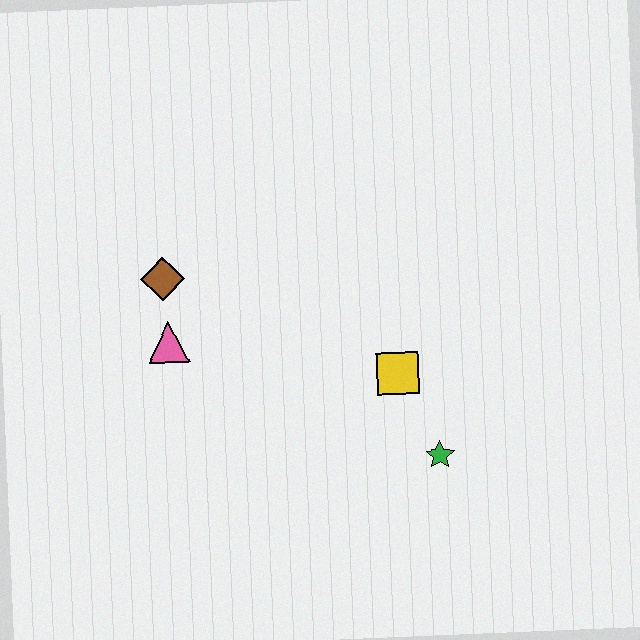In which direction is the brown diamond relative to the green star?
The brown diamond is to the left of the green star.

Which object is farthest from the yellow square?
The brown diamond is farthest from the yellow square.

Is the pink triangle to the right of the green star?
No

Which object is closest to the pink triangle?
The brown diamond is closest to the pink triangle.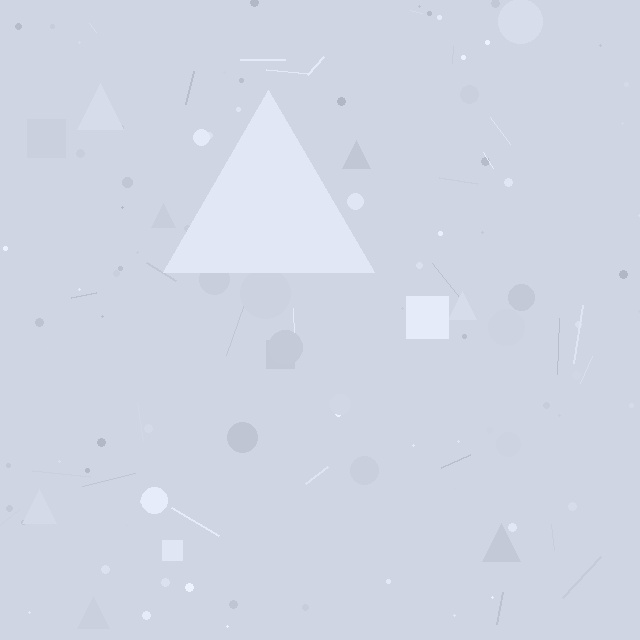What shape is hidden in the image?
A triangle is hidden in the image.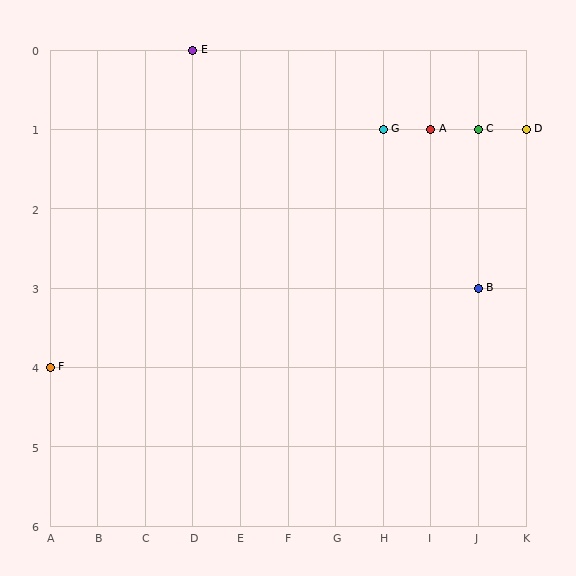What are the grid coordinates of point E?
Point E is at grid coordinates (D, 0).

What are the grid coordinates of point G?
Point G is at grid coordinates (H, 1).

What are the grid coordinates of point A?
Point A is at grid coordinates (I, 1).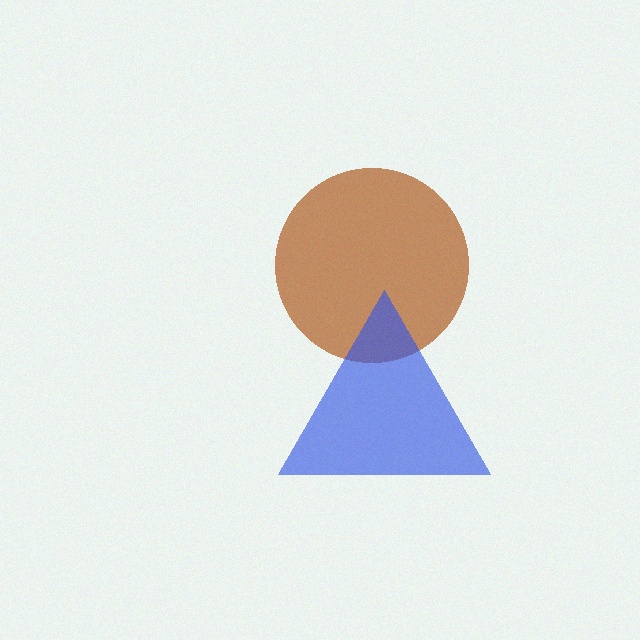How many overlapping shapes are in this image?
There are 2 overlapping shapes in the image.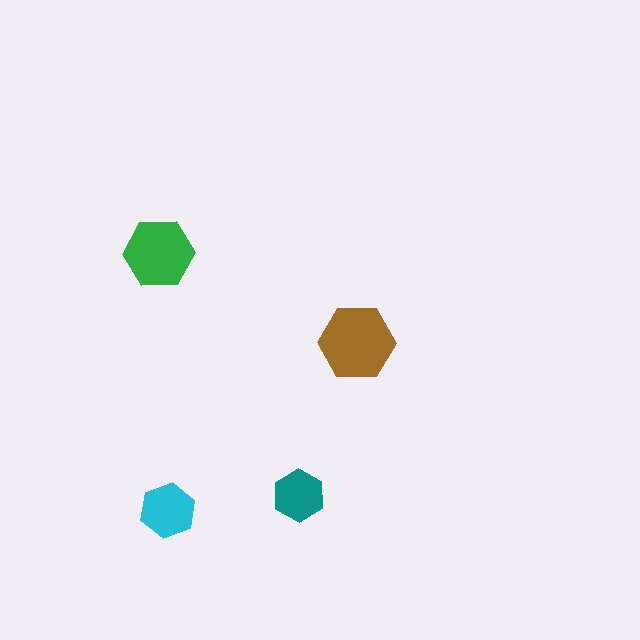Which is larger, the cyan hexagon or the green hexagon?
The green one.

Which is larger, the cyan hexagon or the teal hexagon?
The cyan one.